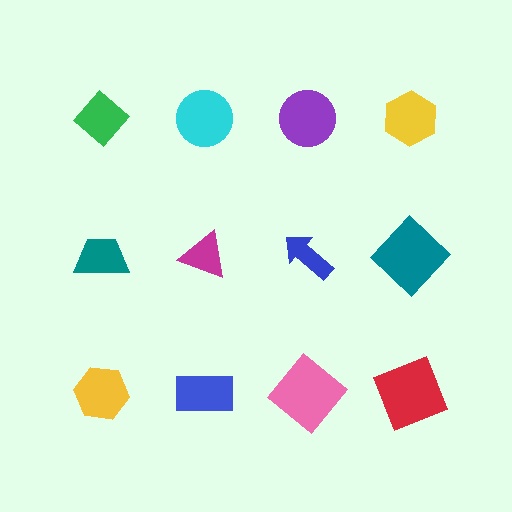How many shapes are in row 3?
4 shapes.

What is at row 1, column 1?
A green diamond.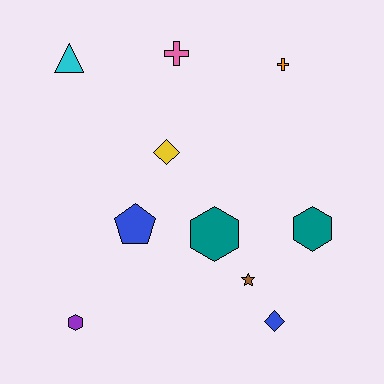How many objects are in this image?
There are 10 objects.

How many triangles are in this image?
There is 1 triangle.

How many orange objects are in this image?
There is 1 orange object.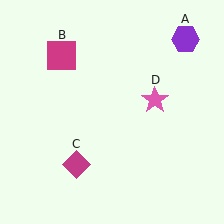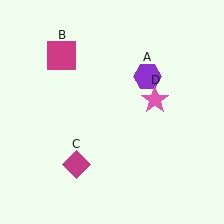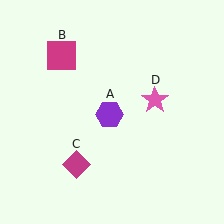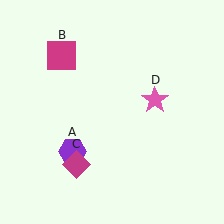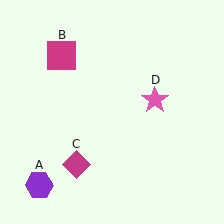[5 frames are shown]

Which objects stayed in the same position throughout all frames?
Magenta square (object B) and magenta diamond (object C) and pink star (object D) remained stationary.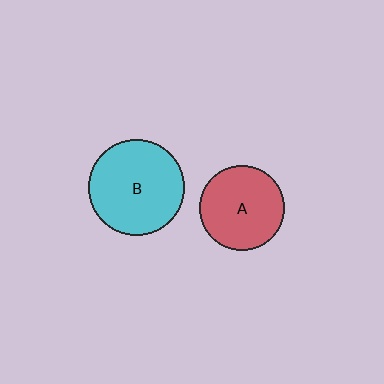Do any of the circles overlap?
No, none of the circles overlap.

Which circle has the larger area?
Circle B (cyan).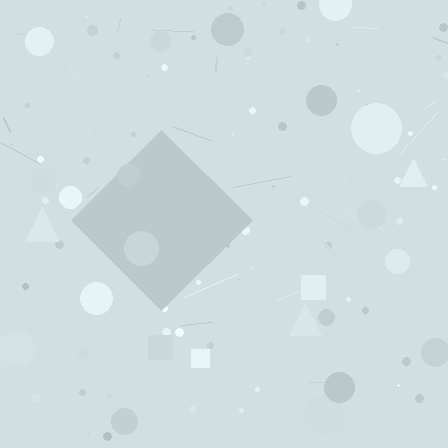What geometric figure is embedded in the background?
A diamond is embedded in the background.